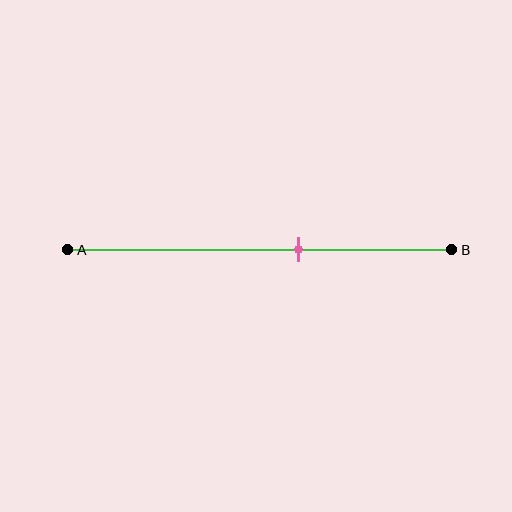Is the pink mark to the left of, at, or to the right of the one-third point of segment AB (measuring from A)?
The pink mark is to the right of the one-third point of segment AB.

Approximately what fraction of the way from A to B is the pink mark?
The pink mark is approximately 60% of the way from A to B.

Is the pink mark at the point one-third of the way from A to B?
No, the mark is at about 60% from A, not at the 33% one-third point.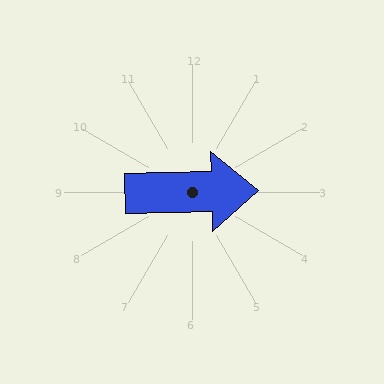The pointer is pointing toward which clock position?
Roughly 3 o'clock.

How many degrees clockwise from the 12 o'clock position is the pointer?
Approximately 89 degrees.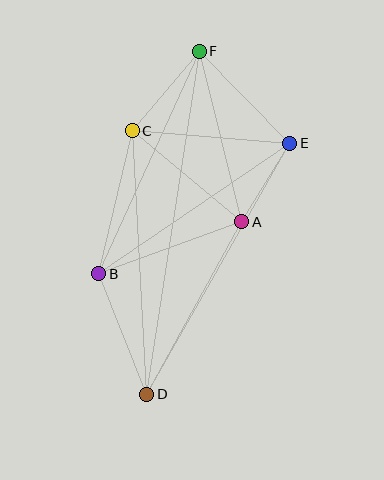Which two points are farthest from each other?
Points D and F are farthest from each other.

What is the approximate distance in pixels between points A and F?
The distance between A and F is approximately 176 pixels.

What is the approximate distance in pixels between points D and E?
The distance between D and E is approximately 289 pixels.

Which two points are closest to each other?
Points A and E are closest to each other.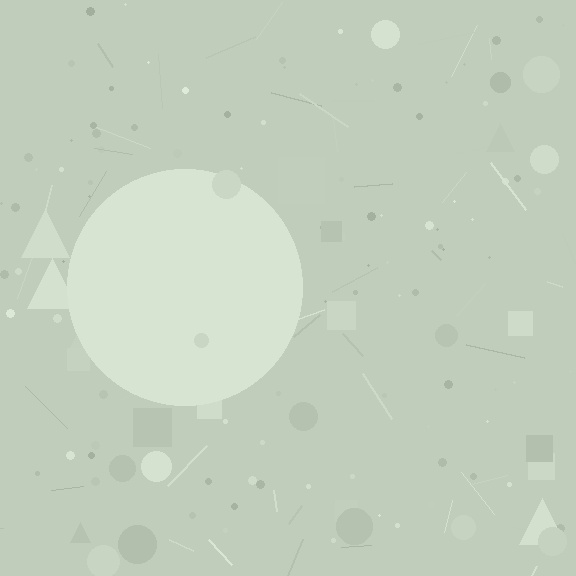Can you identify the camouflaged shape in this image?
The camouflaged shape is a circle.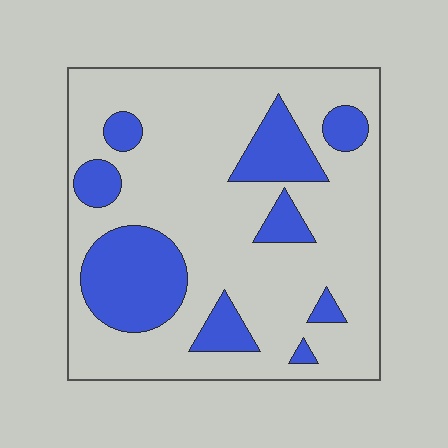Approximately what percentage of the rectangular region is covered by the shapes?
Approximately 25%.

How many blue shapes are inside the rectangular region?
9.